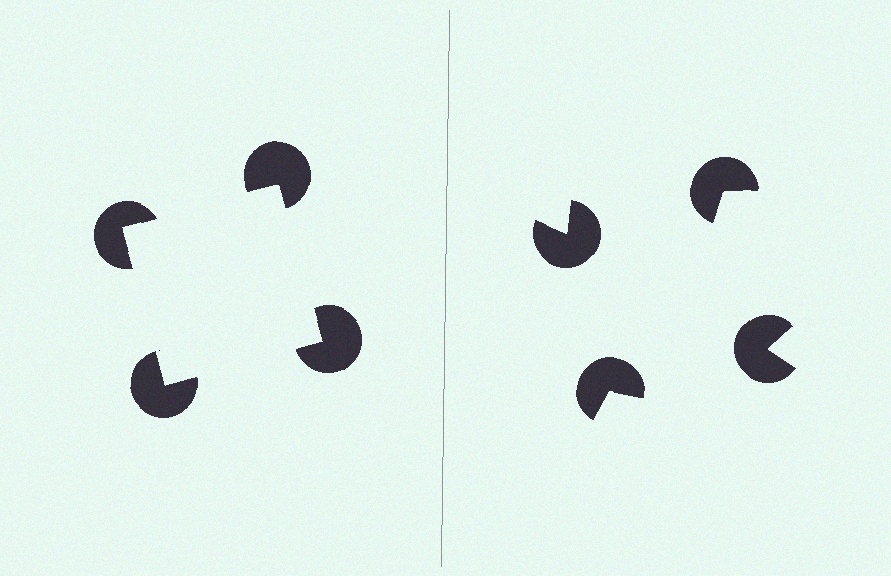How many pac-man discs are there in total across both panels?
8 — 4 on each side.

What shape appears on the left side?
An illusory square.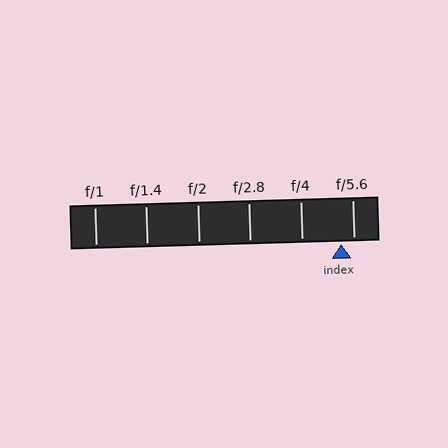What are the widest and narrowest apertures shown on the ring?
The widest aperture shown is f/1 and the narrowest is f/5.6.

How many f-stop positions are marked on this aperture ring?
There are 6 f-stop positions marked.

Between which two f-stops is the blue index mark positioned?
The index mark is between f/4 and f/5.6.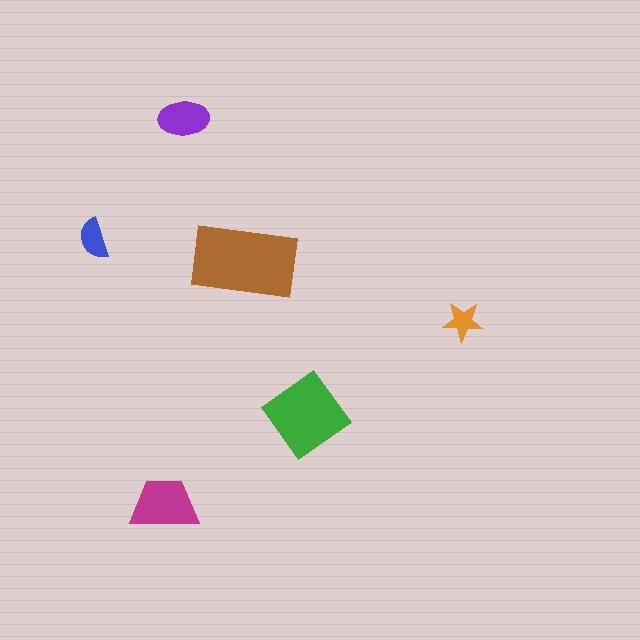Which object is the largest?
The brown rectangle.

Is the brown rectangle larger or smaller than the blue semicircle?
Larger.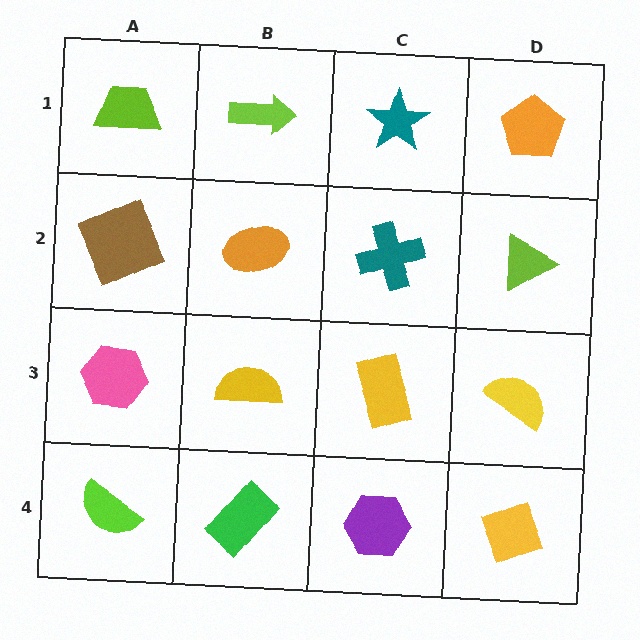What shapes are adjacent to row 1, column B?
An orange ellipse (row 2, column B), a lime trapezoid (row 1, column A), a teal star (row 1, column C).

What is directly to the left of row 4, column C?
A green rectangle.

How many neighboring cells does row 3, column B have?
4.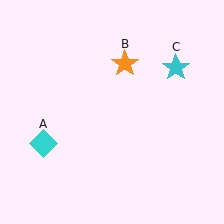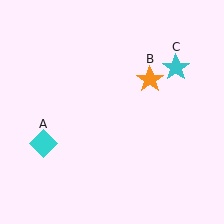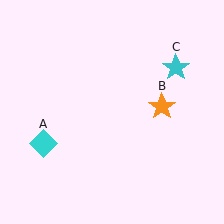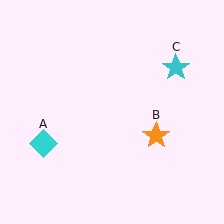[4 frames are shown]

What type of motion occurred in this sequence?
The orange star (object B) rotated clockwise around the center of the scene.